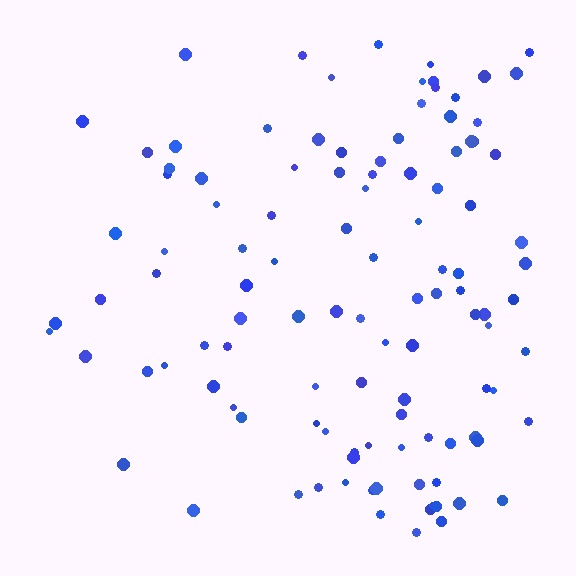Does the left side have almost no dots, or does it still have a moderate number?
Still a moderate number, just noticeably fewer than the right.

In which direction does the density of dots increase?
From left to right, with the right side densest.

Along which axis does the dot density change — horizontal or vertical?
Horizontal.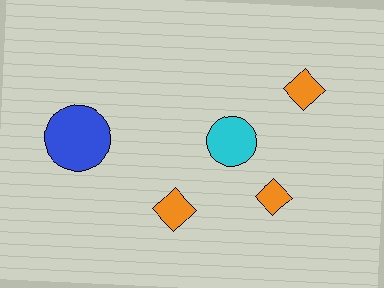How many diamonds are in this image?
There are 3 diamonds.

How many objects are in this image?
There are 5 objects.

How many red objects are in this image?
There are no red objects.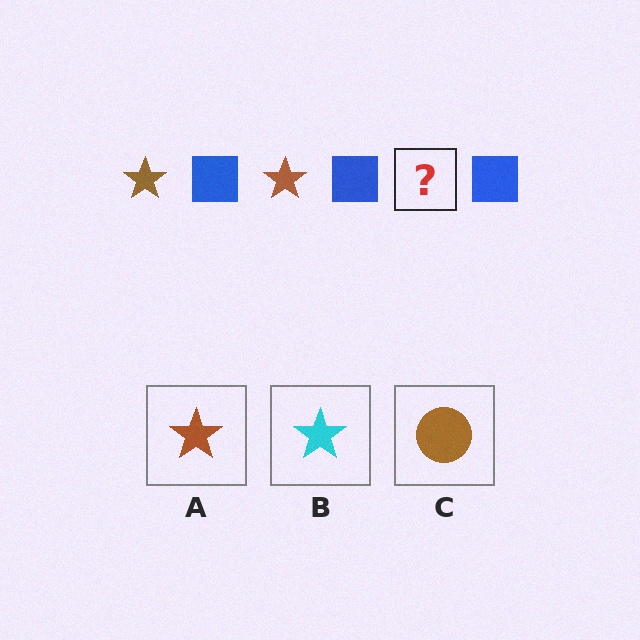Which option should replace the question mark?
Option A.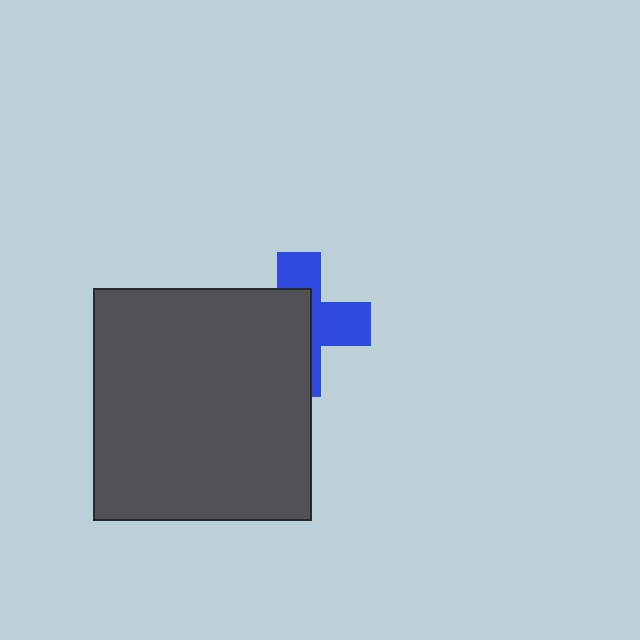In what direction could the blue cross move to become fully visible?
The blue cross could move right. That would shift it out from behind the dark gray rectangle entirely.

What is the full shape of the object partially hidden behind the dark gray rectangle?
The partially hidden object is a blue cross.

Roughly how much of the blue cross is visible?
About half of it is visible (roughly 45%).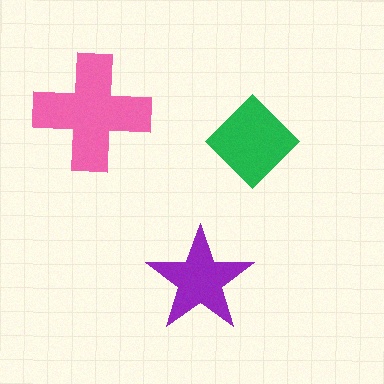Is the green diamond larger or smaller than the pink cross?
Smaller.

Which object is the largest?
The pink cross.